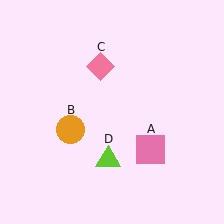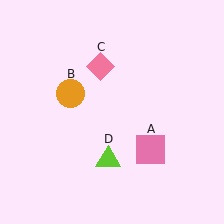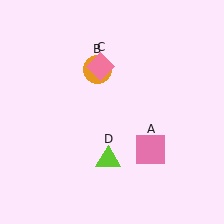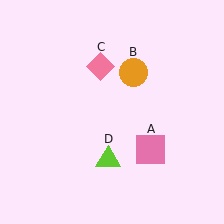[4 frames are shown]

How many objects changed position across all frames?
1 object changed position: orange circle (object B).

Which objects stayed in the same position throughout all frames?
Pink square (object A) and pink diamond (object C) and lime triangle (object D) remained stationary.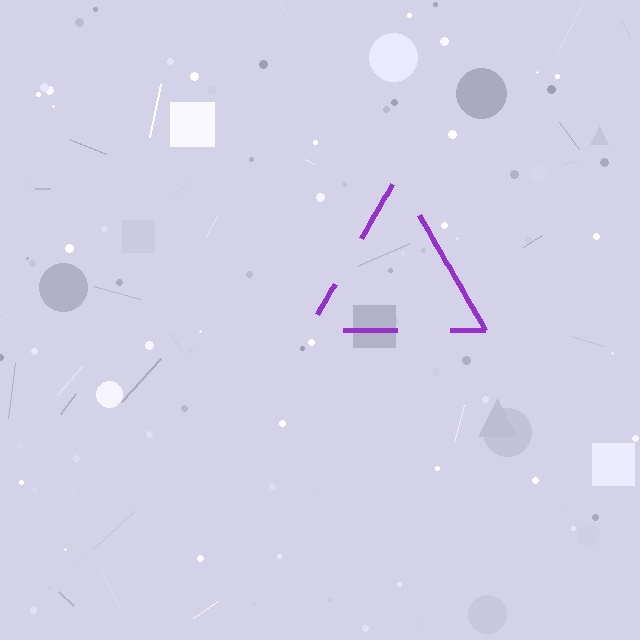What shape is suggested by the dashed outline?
The dashed outline suggests a triangle.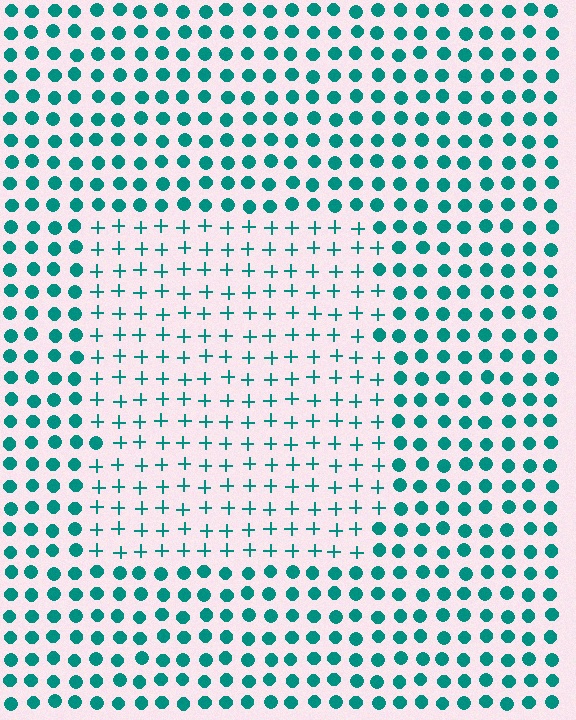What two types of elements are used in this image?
The image uses plus signs inside the rectangle region and circles outside it.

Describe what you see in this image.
The image is filled with small teal elements arranged in a uniform grid. A rectangle-shaped region contains plus signs, while the surrounding area contains circles. The boundary is defined purely by the change in element shape.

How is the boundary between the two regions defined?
The boundary is defined by a change in element shape: plus signs inside vs. circles outside. All elements share the same color and spacing.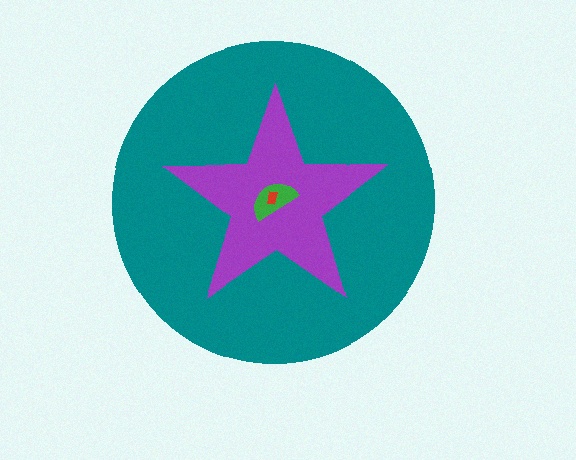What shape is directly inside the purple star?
The green semicircle.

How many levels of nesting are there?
4.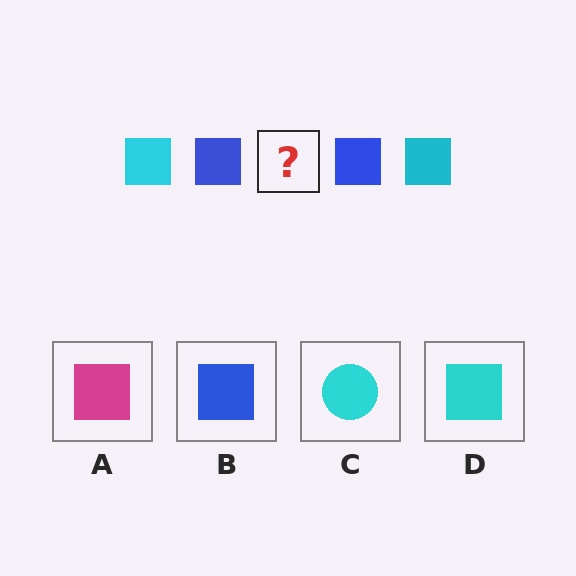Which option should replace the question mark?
Option D.